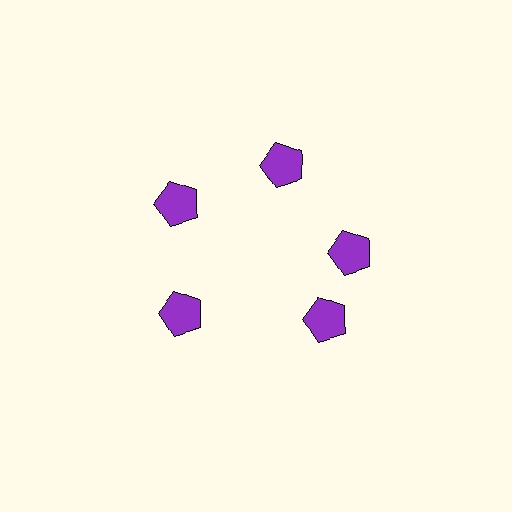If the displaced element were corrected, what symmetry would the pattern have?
It would have 5-fold rotational symmetry — the pattern would map onto itself every 72 degrees.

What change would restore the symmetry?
The symmetry would be restored by rotating it back into even spacing with its neighbors so that all 5 pentagons sit at equal angles and equal distance from the center.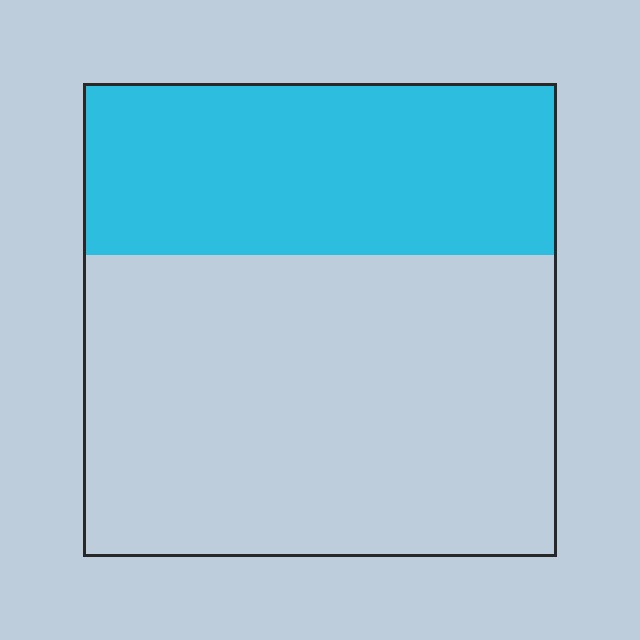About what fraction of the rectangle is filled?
About three eighths (3/8).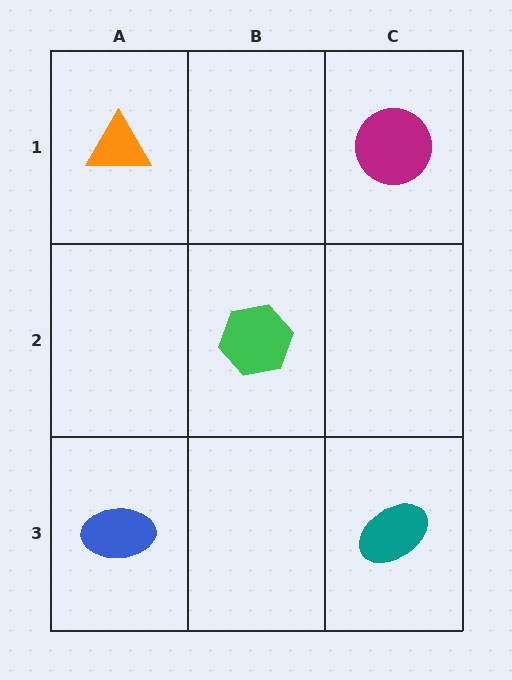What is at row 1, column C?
A magenta circle.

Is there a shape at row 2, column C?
No, that cell is empty.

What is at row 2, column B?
A green hexagon.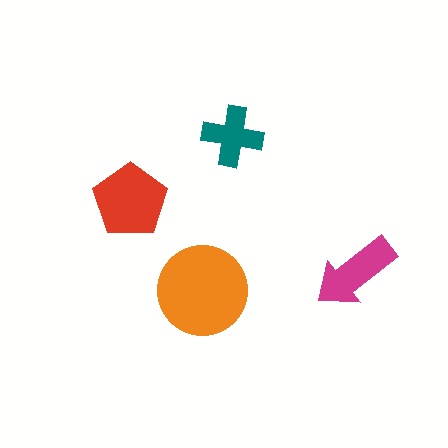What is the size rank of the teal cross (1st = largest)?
4th.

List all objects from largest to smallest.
The orange circle, the red pentagon, the magenta arrow, the teal cross.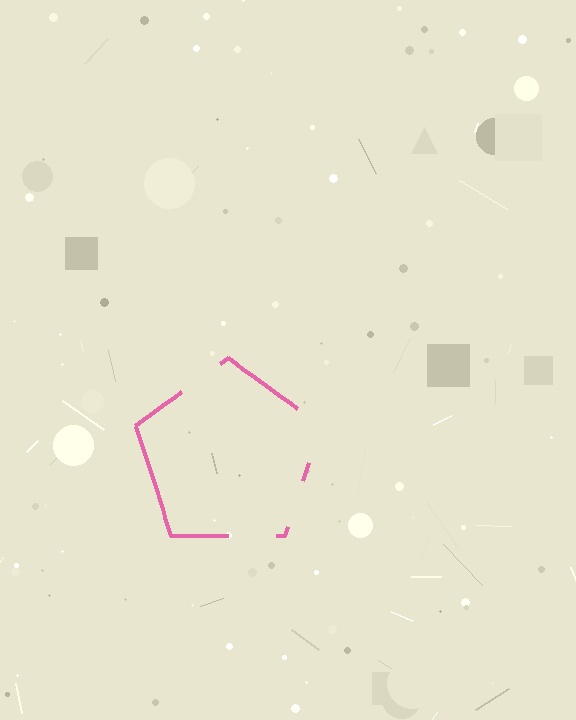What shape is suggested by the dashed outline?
The dashed outline suggests a pentagon.